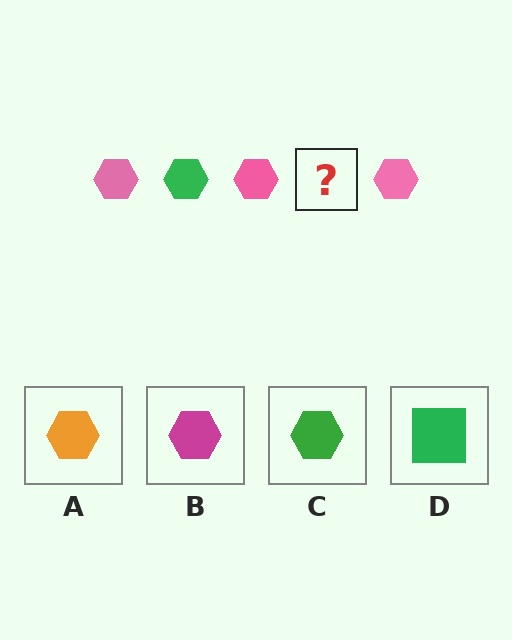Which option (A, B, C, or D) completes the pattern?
C.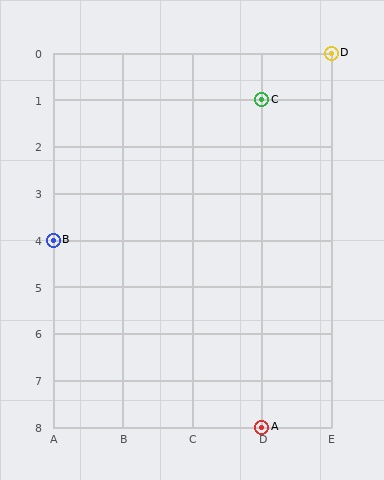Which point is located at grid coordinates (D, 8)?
Point A is at (D, 8).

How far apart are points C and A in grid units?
Points C and A are 7 rows apart.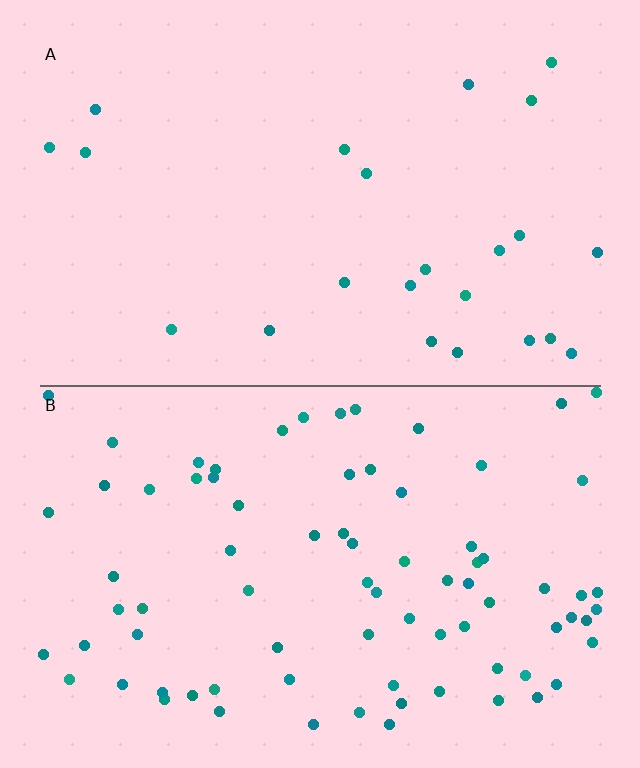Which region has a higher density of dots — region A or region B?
B (the bottom).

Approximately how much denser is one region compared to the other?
Approximately 3.4× — region B over region A.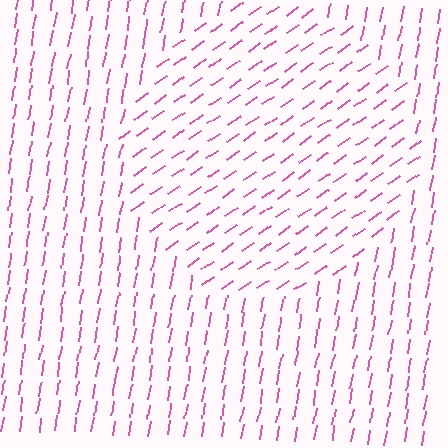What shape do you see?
I see a circle.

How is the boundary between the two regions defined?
The boundary is defined purely by a change in line orientation (approximately 45 degrees difference). All lines are the same color and thickness.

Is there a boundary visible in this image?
Yes, there is a texture boundary formed by a change in line orientation.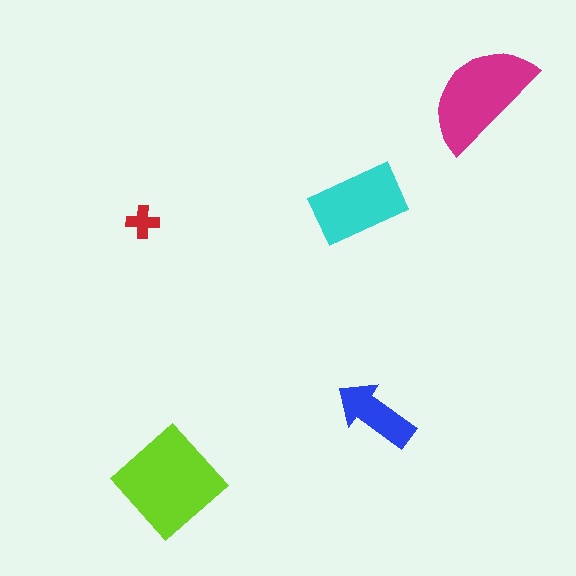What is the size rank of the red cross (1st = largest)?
5th.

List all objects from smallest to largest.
The red cross, the blue arrow, the cyan rectangle, the magenta semicircle, the lime diamond.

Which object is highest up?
The magenta semicircle is topmost.